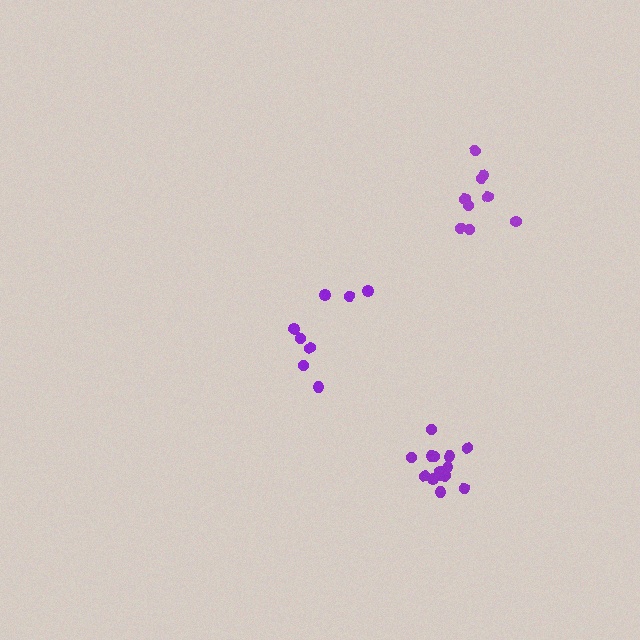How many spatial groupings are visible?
There are 3 spatial groupings.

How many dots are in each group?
Group 1: 9 dots, Group 2: 14 dots, Group 3: 8 dots (31 total).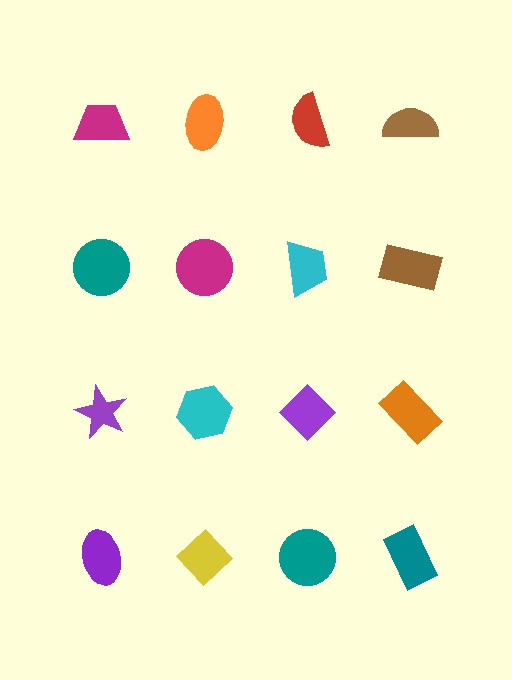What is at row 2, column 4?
A brown rectangle.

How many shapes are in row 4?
4 shapes.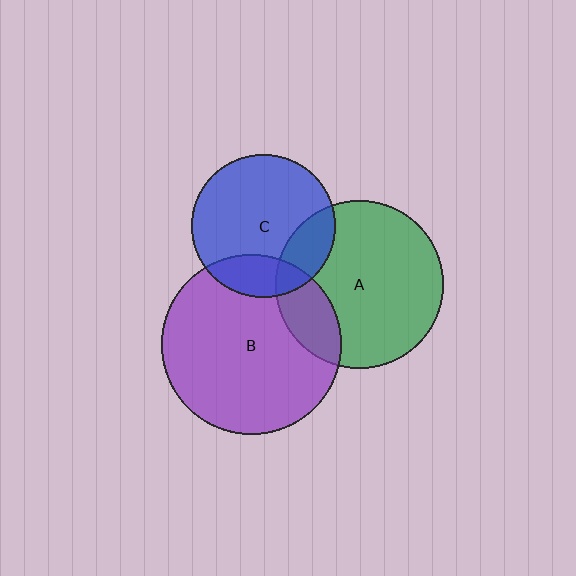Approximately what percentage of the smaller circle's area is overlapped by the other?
Approximately 20%.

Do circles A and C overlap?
Yes.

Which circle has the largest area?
Circle B (purple).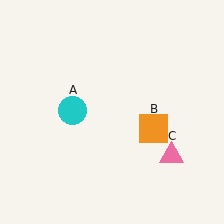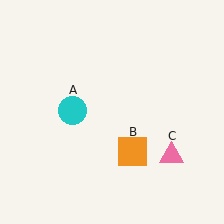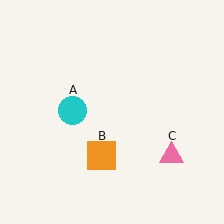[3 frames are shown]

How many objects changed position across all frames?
1 object changed position: orange square (object B).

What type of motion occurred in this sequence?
The orange square (object B) rotated clockwise around the center of the scene.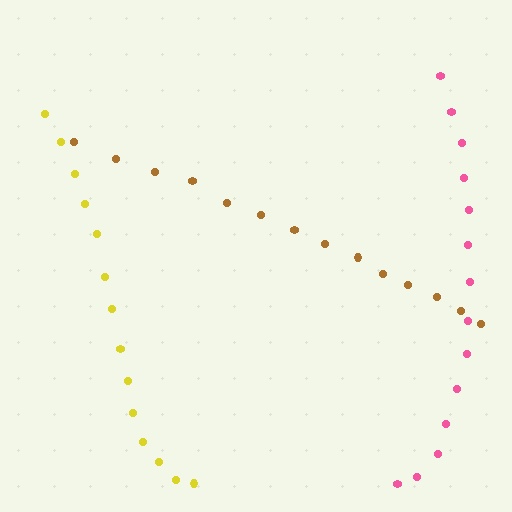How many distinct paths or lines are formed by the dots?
There are 3 distinct paths.